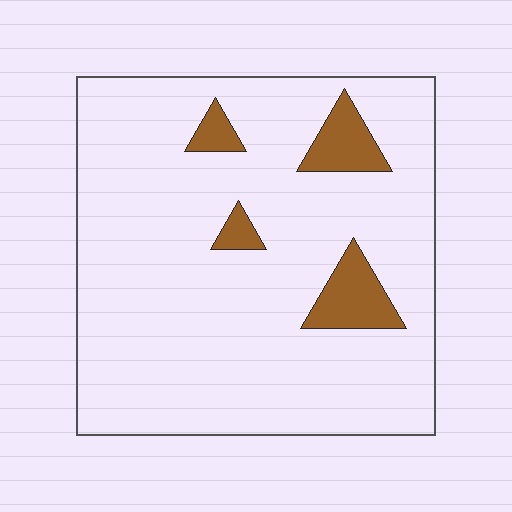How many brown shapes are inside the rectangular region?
4.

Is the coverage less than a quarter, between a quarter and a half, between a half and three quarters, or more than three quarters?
Less than a quarter.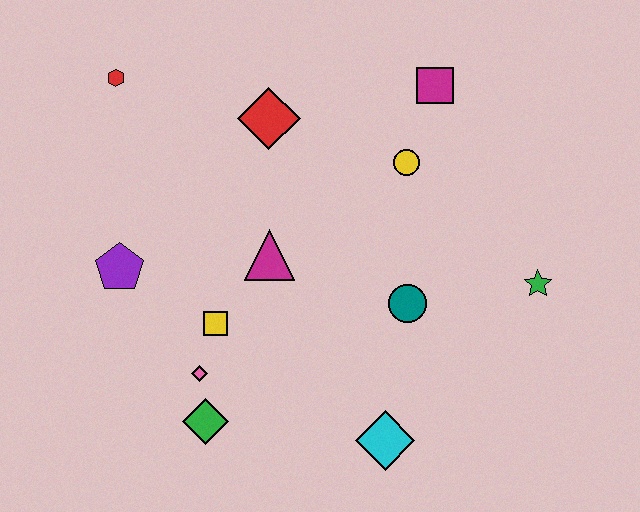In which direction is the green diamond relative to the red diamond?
The green diamond is below the red diamond.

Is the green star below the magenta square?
Yes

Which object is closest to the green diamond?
The pink diamond is closest to the green diamond.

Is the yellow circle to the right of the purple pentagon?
Yes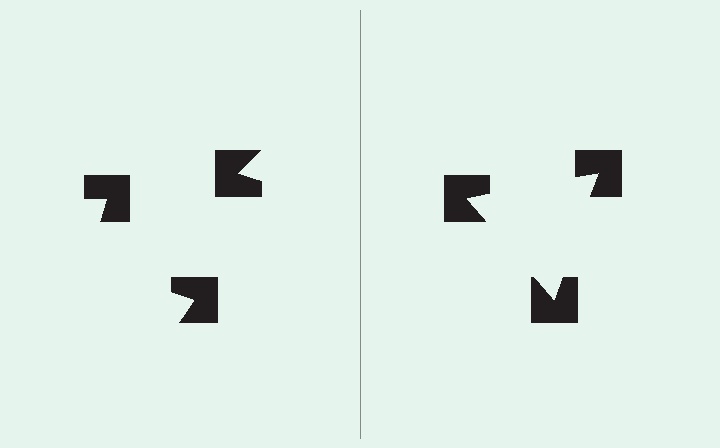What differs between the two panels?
The notched squares are positioned identically on both sides; only the wedge orientations differ. On the right they align to a triangle; on the left they are misaligned.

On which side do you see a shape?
An illusory triangle appears on the right side. On the left side the wedge cuts are rotated, so no coherent shape forms.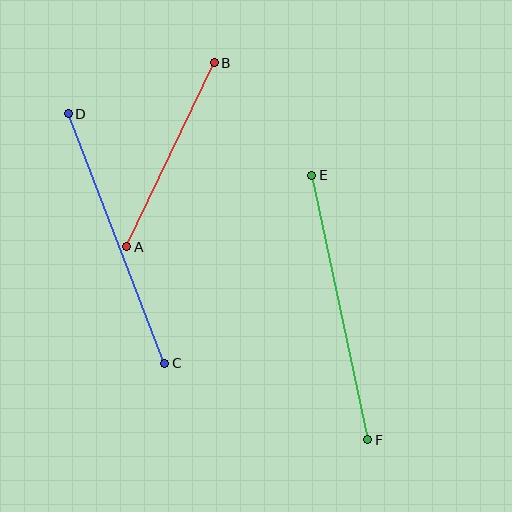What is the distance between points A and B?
The distance is approximately 204 pixels.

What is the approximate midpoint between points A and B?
The midpoint is at approximately (171, 155) pixels.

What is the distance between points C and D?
The distance is approximately 268 pixels.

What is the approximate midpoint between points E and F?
The midpoint is at approximately (340, 307) pixels.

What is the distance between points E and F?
The distance is approximately 270 pixels.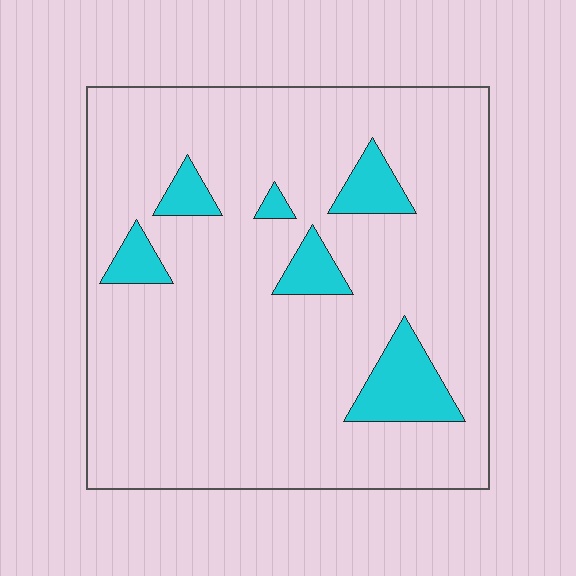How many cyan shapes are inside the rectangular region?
6.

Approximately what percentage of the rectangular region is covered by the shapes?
Approximately 10%.